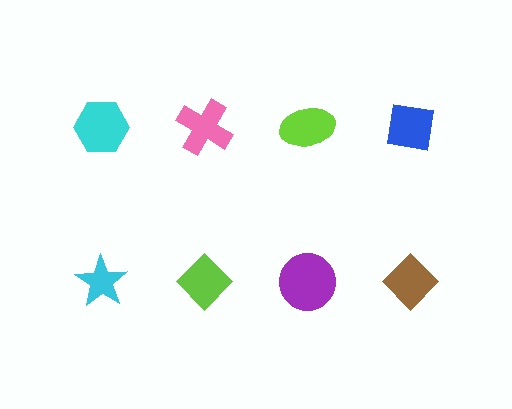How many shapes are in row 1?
4 shapes.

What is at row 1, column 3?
A lime ellipse.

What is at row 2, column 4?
A brown diamond.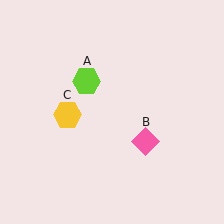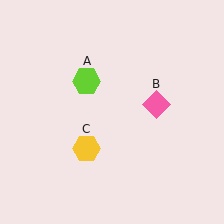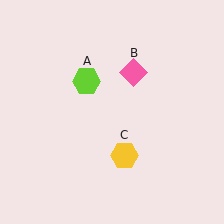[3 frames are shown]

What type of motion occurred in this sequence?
The pink diamond (object B), yellow hexagon (object C) rotated counterclockwise around the center of the scene.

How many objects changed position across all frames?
2 objects changed position: pink diamond (object B), yellow hexagon (object C).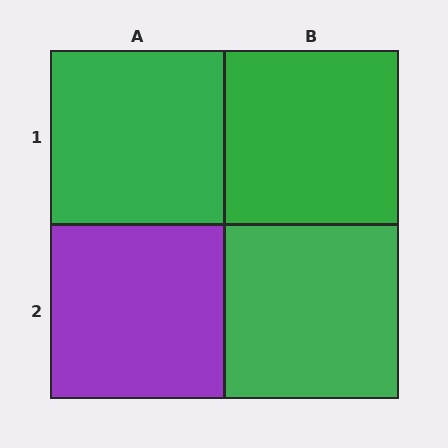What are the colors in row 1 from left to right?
Green, green.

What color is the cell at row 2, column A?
Purple.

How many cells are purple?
1 cell is purple.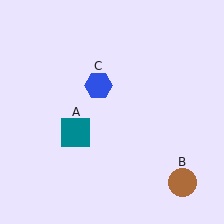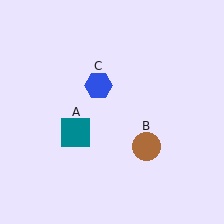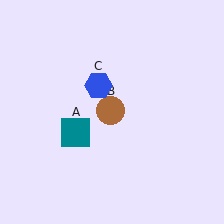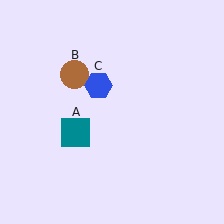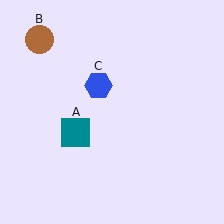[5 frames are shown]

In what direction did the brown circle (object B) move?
The brown circle (object B) moved up and to the left.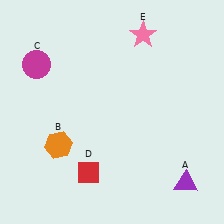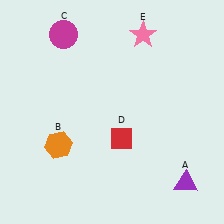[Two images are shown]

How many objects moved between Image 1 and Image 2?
2 objects moved between the two images.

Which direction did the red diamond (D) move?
The red diamond (D) moved up.